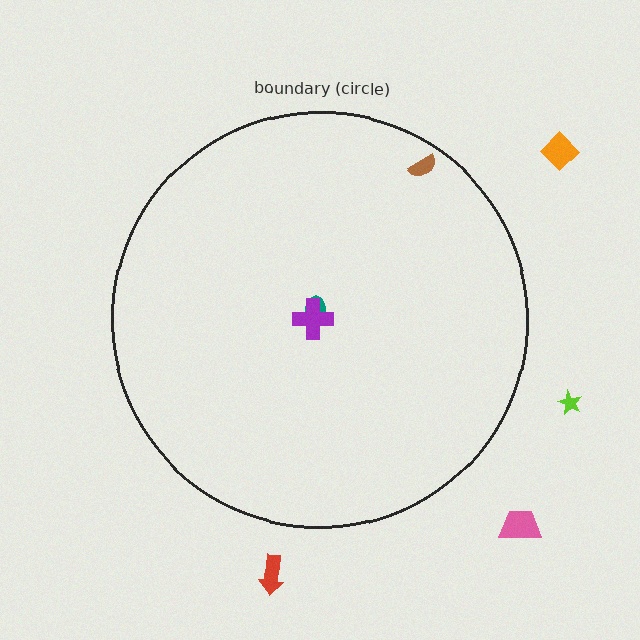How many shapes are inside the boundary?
3 inside, 4 outside.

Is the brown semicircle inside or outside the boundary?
Inside.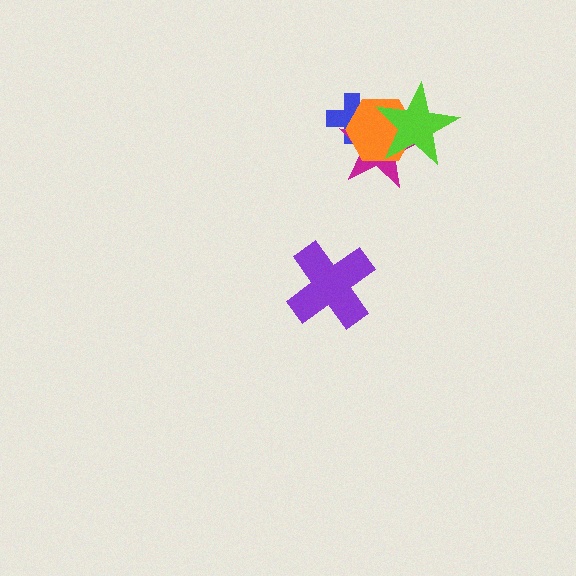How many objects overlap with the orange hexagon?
3 objects overlap with the orange hexagon.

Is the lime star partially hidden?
No, no other shape covers it.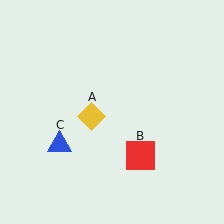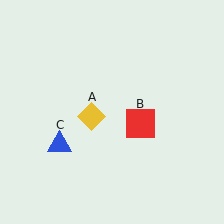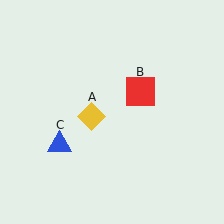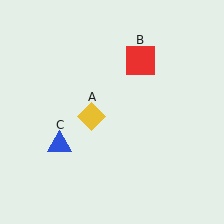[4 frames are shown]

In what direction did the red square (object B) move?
The red square (object B) moved up.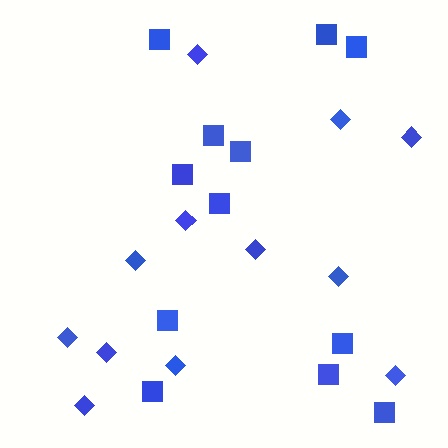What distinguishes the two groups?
There are 2 groups: one group of squares (12) and one group of diamonds (12).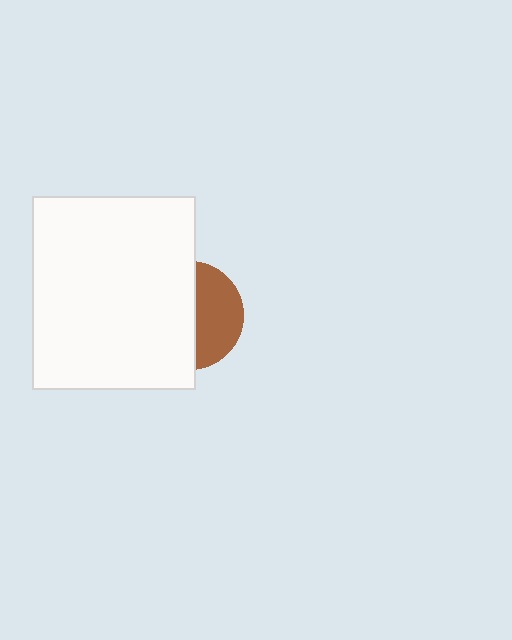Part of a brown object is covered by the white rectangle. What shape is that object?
It is a circle.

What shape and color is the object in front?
The object in front is a white rectangle.